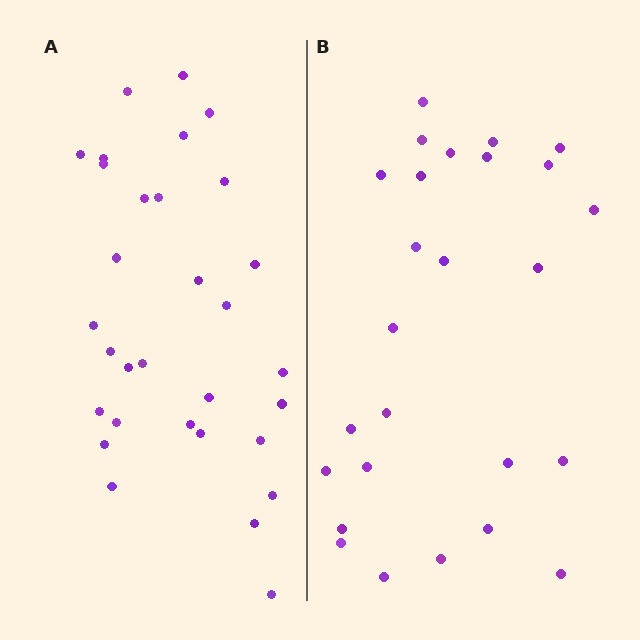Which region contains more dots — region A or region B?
Region A (the left region) has more dots.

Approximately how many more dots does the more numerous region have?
Region A has about 5 more dots than region B.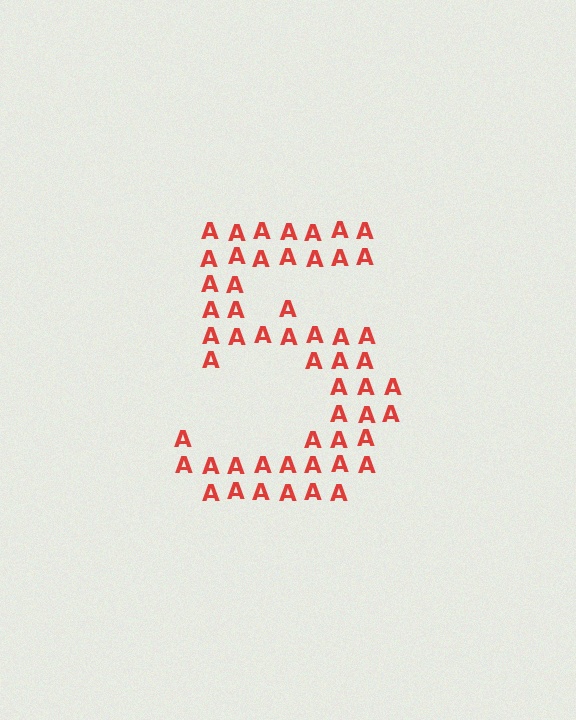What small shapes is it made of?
It is made of small letter A's.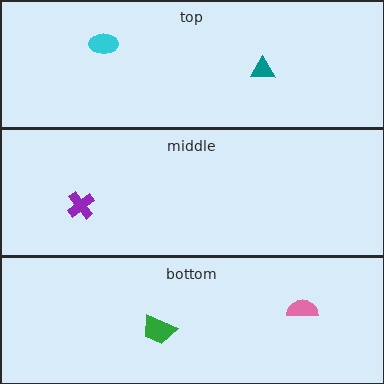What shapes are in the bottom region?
The pink semicircle, the green trapezoid.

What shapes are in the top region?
The cyan ellipse, the teal triangle.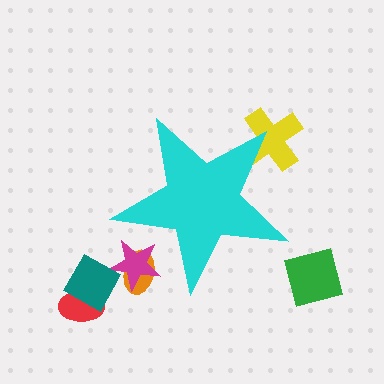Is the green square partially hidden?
No, the green square is fully visible.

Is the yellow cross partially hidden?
Yes, the yellow cross is partially hidden behind the cyan star.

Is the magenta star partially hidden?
Yes, the magenta star is partially hidden behind the cyan star.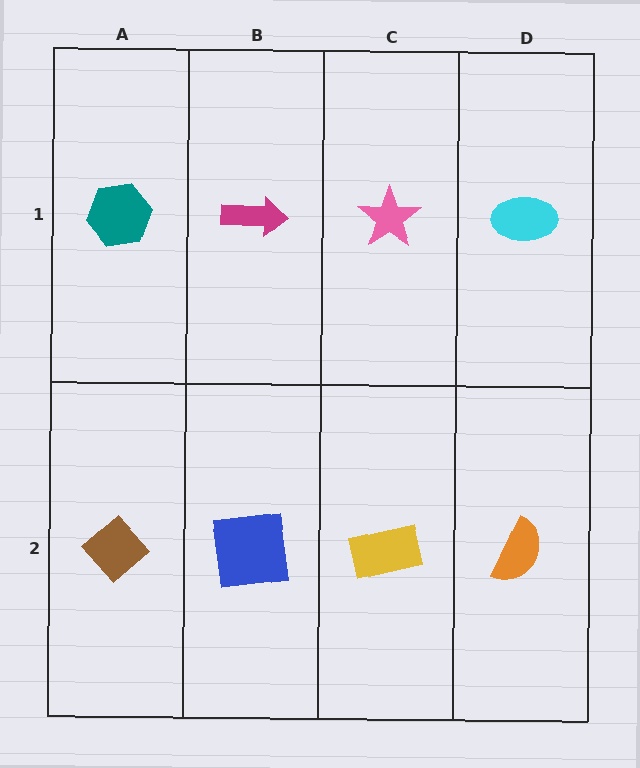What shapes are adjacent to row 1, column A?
A brown diamond (row 2, column A), a magenta arrow (row 1, column B).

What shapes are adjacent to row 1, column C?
A yellow rectangle (row 2, column C), a magenta arrow (row 1, column B), a cyan ellipse (row 1, column D).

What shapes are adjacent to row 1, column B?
A blue square (row 2, column B), a teal hexagon (row 1, column A), a pink star (row 1, column C).